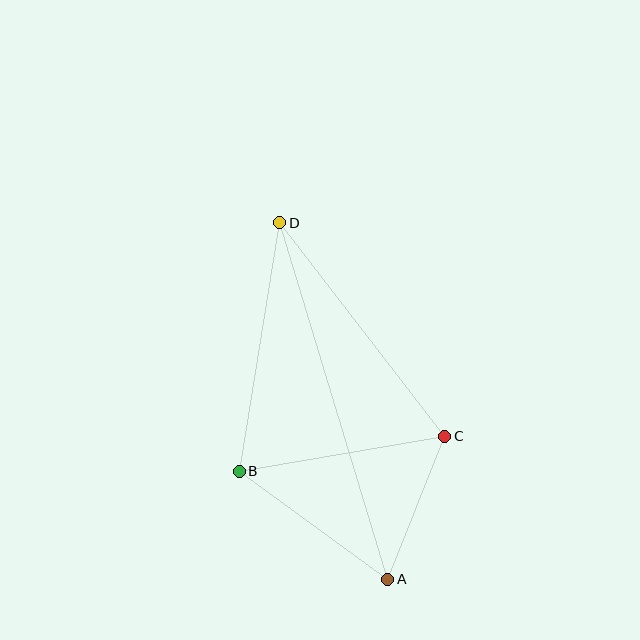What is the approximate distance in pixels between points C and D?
The distance between C and D is approximately 270 pixels.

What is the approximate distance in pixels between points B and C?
The distance between B and C is approximately 208 pixels.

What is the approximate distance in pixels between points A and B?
The distance between A and B is approximately 184 pixels.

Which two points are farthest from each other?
Points A and D are farthest from each other.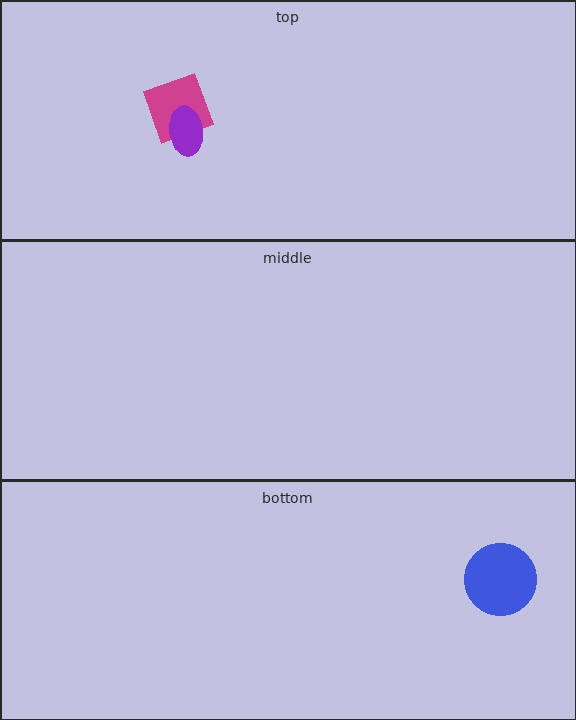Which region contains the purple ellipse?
The top region.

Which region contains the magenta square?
The top region.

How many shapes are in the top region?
2.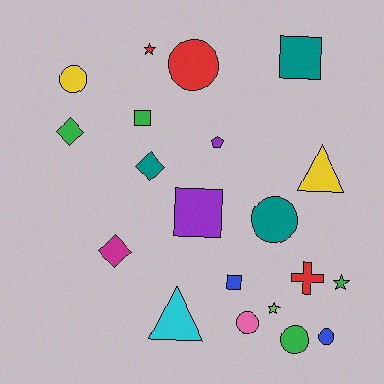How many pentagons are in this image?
There is 1 pentagon.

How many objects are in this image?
There are 20 objects.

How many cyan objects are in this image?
There is 1 cyan object.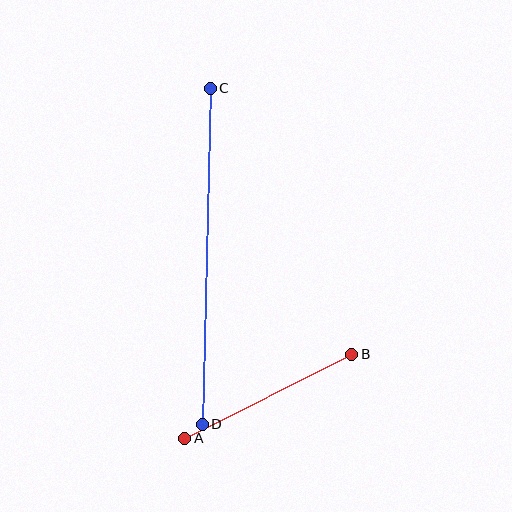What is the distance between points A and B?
The distance is approximately 187 pixels.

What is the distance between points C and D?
The distance is approximately 336 pixels.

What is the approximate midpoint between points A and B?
The midpoint is at approximately (268, 396) pixels.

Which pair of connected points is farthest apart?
Points C and D are farthest apart.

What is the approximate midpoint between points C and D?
The midpoint is at approximately (206, 256) pixels.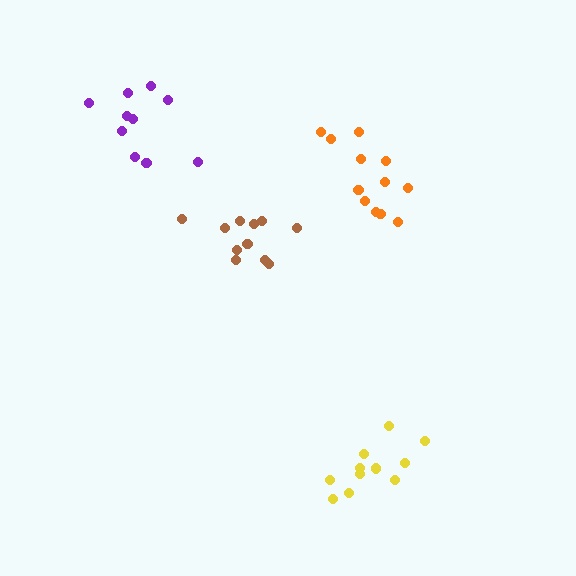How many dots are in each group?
Group 1: 12 dots, Group 2: 10 dots, Group 3: 11 dots, Group 4: 11 dots (44 total).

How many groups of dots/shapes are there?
There are 4 groups.